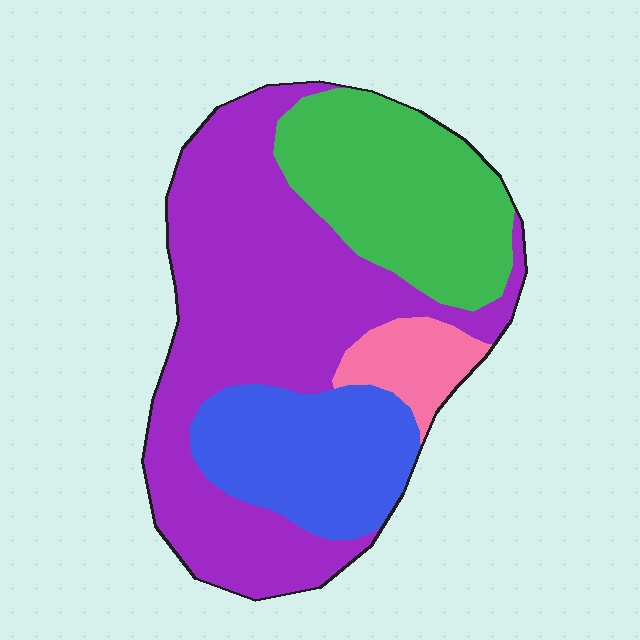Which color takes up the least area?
Pink, at roughly 5%.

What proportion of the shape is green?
Green takes up less than a quarter of the shape.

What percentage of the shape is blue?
Blue takes up about one fifth (1/5) of the shape.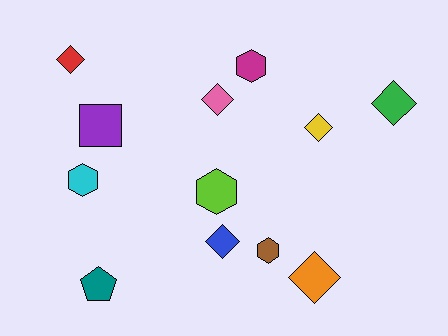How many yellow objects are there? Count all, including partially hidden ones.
There is 1 yellow object.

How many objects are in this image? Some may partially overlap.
There are 12 objects.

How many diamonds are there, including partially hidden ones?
There are 6 diamonds.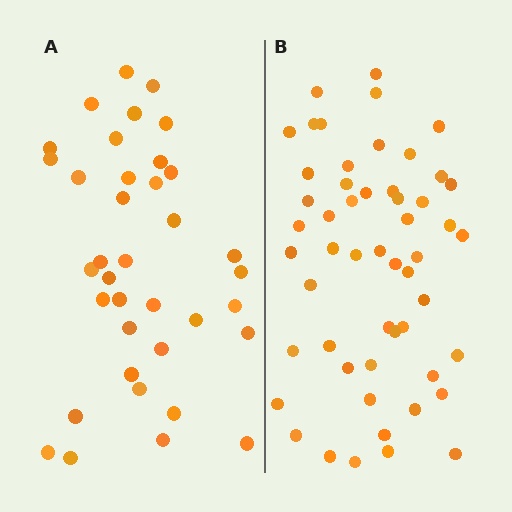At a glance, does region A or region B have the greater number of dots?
Region B (the right region) has more dots.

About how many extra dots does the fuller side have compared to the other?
Region B has approximately 15 more dots than region A.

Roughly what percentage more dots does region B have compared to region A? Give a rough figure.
About 45% more.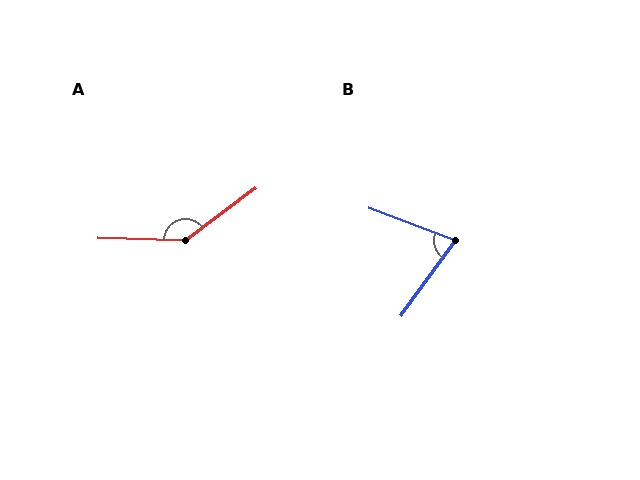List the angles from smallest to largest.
B (75°), A (142°).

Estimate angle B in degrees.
Approximately 75 degrees.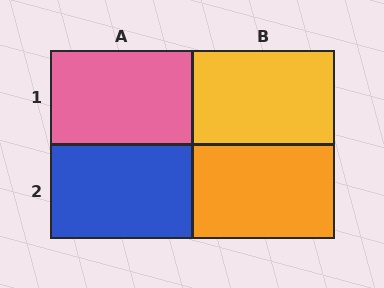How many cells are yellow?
1 cell is yellow.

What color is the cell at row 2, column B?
Orange.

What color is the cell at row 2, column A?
Blue.